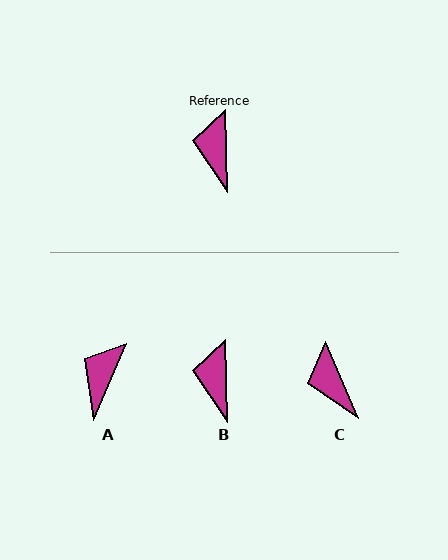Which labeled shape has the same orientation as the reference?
B.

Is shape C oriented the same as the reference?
No, it is off by about 22 degrees.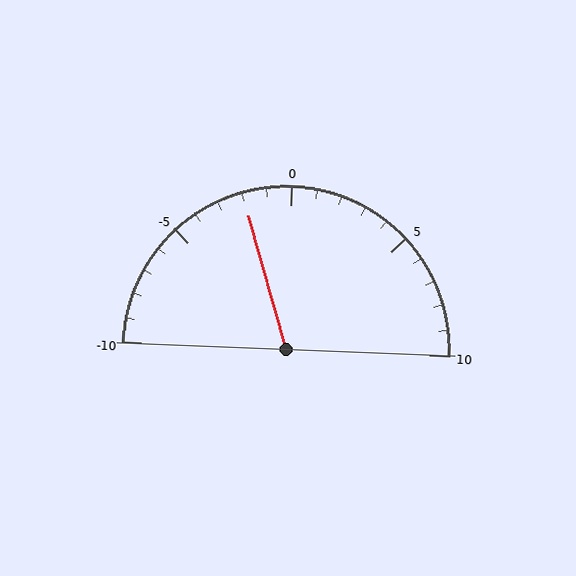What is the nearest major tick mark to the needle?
The nearest major tick mark is 0.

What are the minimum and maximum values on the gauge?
The gauge ranges from -10 to 10.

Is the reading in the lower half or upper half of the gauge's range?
The reading is in the lower half of the range (-10 to 10).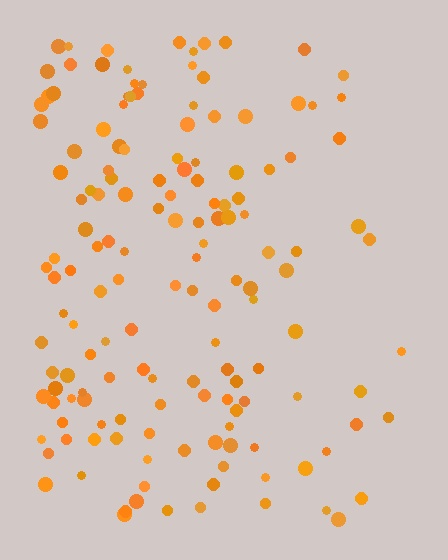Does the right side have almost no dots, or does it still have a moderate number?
Still a moderate number, just noticeably fewer than the left.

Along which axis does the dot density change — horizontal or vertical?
Horizontal.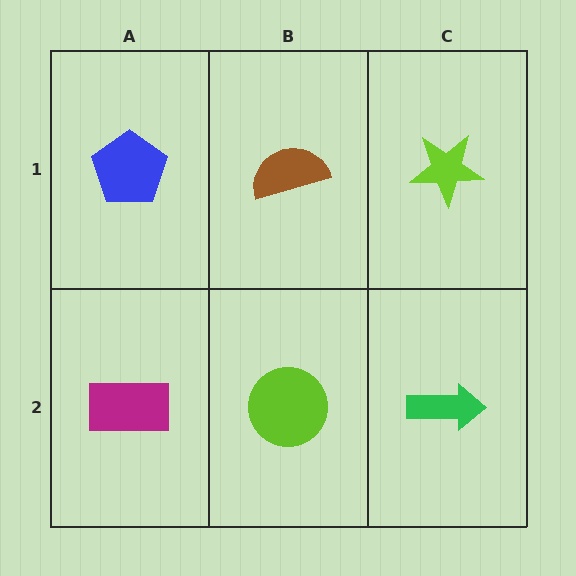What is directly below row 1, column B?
A lime circle.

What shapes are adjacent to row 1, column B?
A lime circle (row 2, column B), a blue pentagon (row 1, column A), a lime star (row 1, column C).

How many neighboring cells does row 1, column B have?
3.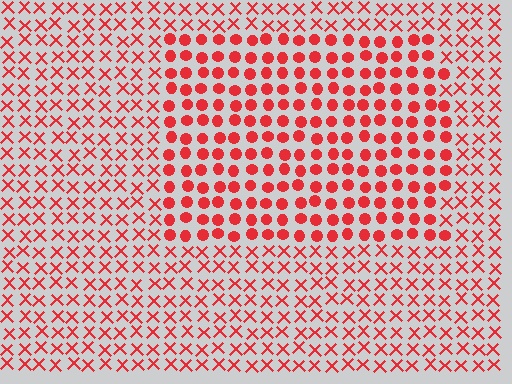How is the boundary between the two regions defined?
The boundary is defined by a change in element shape: circles inside vs. X marks outside. All elements share the same color and spacing.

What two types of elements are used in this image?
The image uses circles inside the rectangle region and X marks outside it.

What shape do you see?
I see a rectangle.